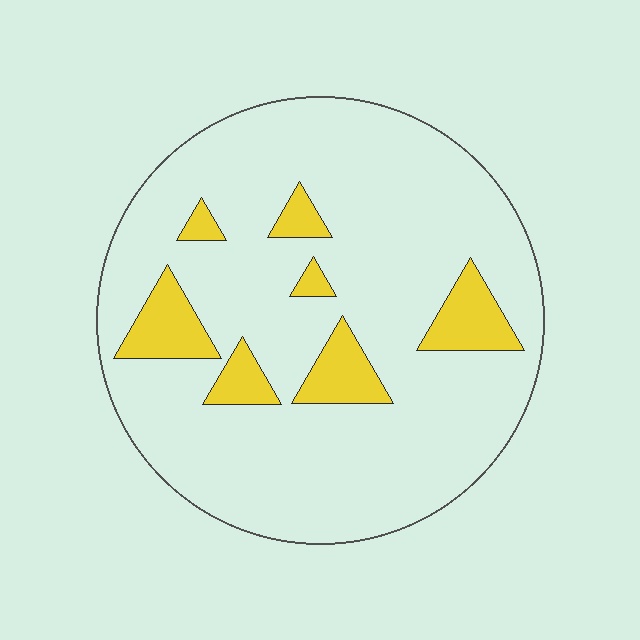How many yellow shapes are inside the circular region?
7.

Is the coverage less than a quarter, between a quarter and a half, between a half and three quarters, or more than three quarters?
Less than a quarter.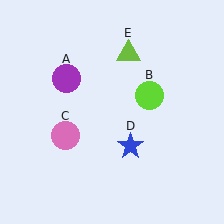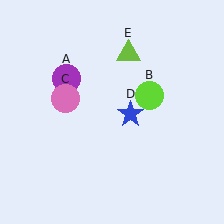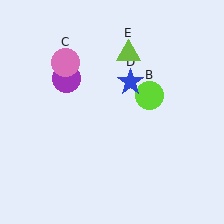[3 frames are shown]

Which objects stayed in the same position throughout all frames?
Purple circle (object A) and lime circle (object B) and lime triangle (object E) remained stationary.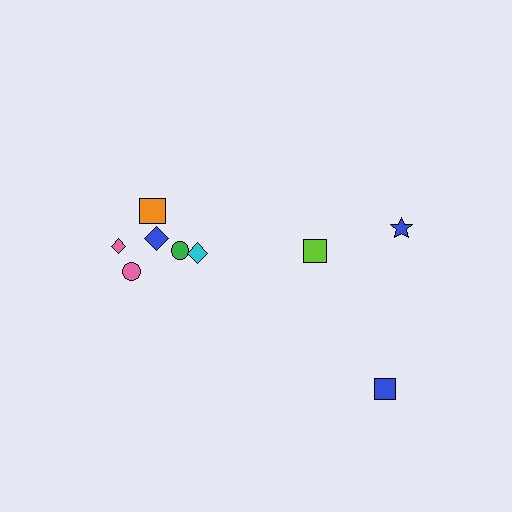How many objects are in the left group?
There are 6 objects.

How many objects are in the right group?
There are 3 objects.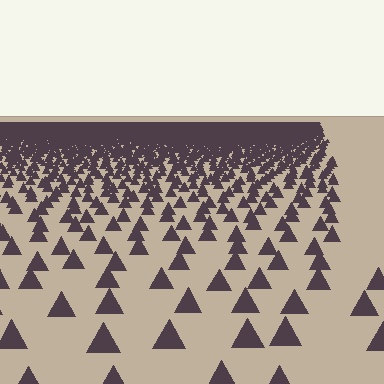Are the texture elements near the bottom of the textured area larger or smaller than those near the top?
Larger. Near the bottom, elements are closer to the viewer and appear at a bigger on-screen size.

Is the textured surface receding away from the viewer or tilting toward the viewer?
The surface is receding away from the viewer. Texture elements get smaller and denser toward the top.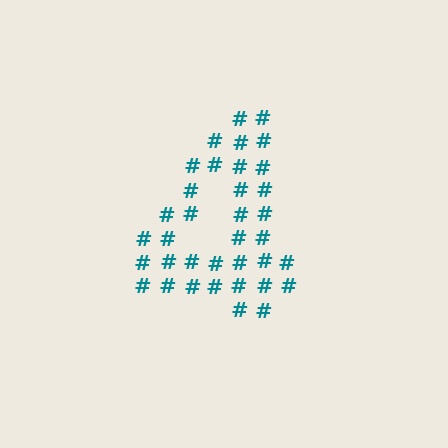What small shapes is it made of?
It is made of small hash symbols.